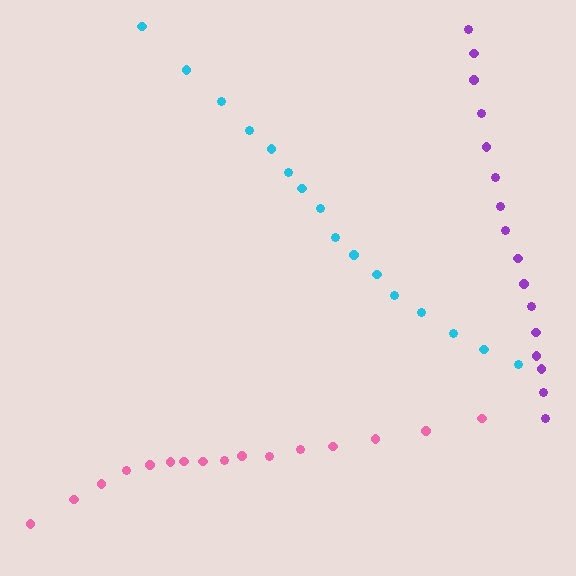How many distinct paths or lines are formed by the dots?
There are 3 distinct paths.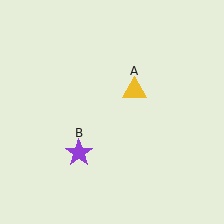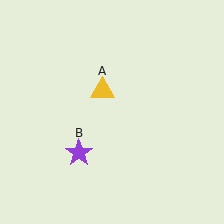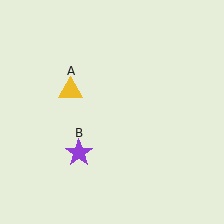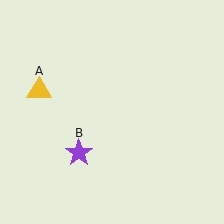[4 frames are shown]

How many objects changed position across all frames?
1 object changed position: yellow triangle (object A).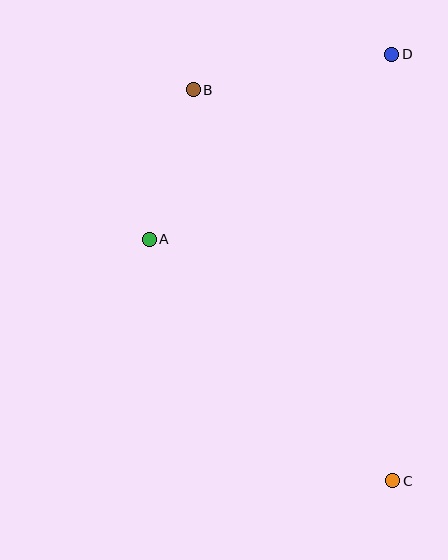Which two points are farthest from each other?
Points B and C are farthest from each other.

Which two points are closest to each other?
Points A and B are closest to each other.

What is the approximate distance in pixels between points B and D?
The distance between B and D is approximately 202 pixels.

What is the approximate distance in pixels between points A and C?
The distance between A and C is approximately 343 pixels.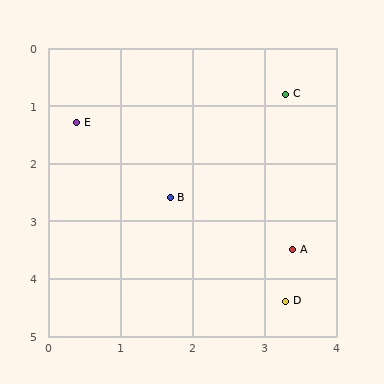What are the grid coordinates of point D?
Point D is at approximately (3.3, 4.4).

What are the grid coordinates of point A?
Point A is at approximately (3.4, 3.5).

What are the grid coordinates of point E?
Point E is at approximately (0.4, 1.3).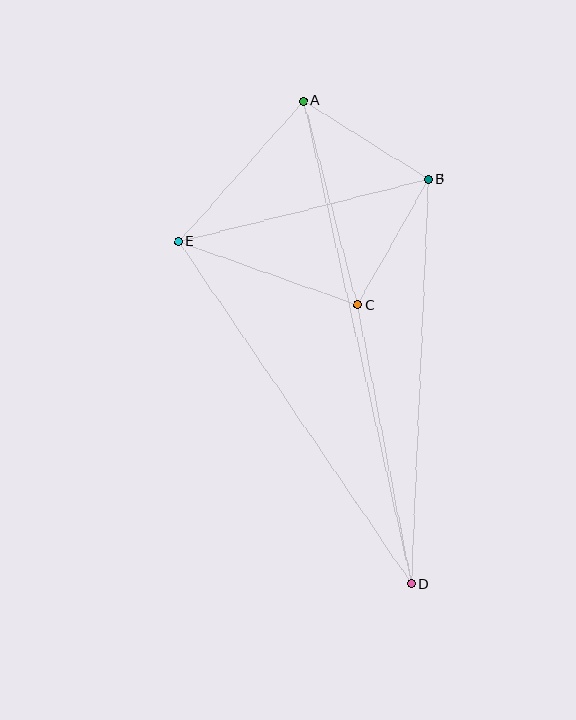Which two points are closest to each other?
Points B and C are closest to each other.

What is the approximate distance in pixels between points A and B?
The distance between A and B is approximately 147 pixels.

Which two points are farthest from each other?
Points A and D are farthest from each other.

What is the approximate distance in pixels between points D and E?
The distance between D and E is approximately 414 pixels.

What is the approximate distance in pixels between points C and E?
The distance between C and E is approximately 190 pixels.